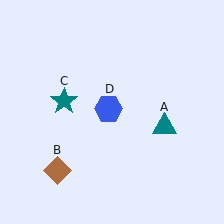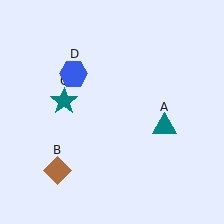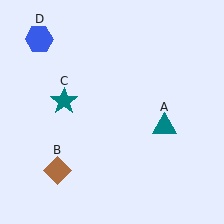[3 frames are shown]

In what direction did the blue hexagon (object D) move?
The blue hexagon (object D) moved up and to the left.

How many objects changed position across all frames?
1 object changed position: blue hexagon (object D).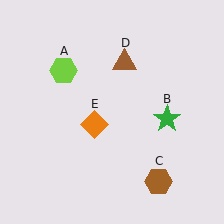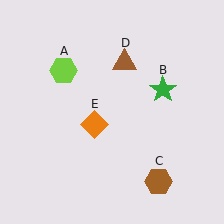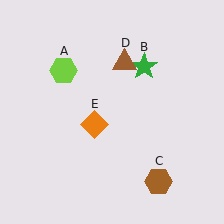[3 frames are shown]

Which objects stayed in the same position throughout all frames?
Lime hexagon (object A) and brown hexagon (object C) and brown triangle (object D) and orange diamond (object E) remained stationary.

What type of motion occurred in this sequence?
The green star (object B) rotated counterclockwise around the center of the scene.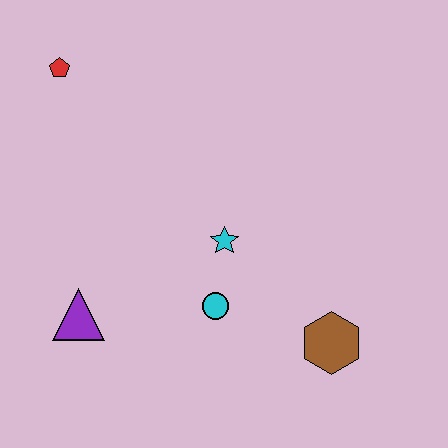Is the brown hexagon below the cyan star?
Yes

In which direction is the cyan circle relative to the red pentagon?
The cyan circle is below the red pentagon.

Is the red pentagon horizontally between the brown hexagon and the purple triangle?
No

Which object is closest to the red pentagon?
The cyan star is closest to the red pentagon.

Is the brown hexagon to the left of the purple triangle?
No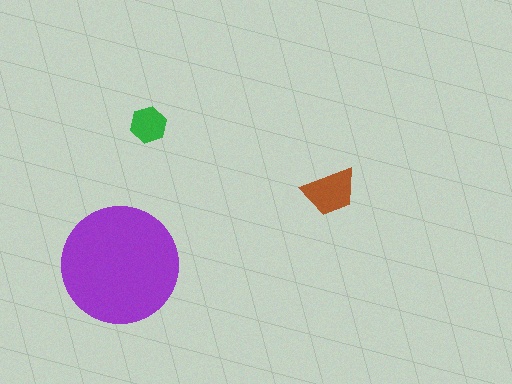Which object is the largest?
The purple circle.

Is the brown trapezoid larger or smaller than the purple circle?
Smaller.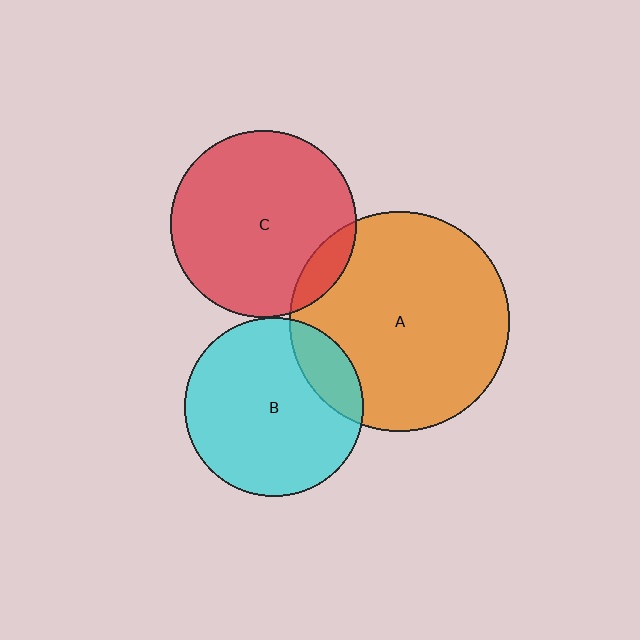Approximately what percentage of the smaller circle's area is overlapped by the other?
Approximately 15%.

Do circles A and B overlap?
Yes.